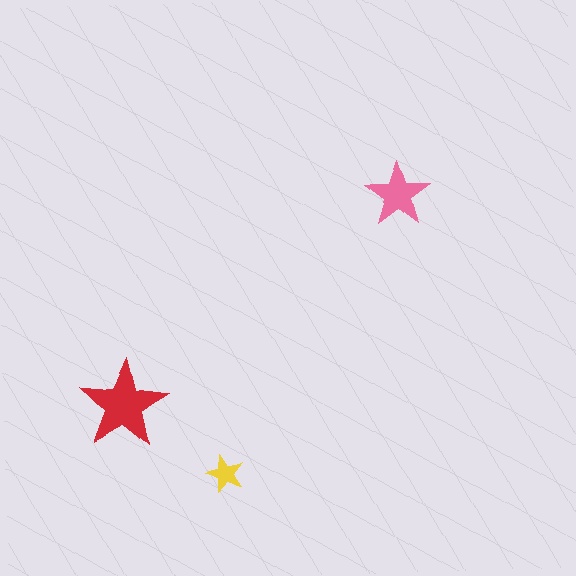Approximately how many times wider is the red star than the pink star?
About 1.5 times wider.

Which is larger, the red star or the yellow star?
The red one.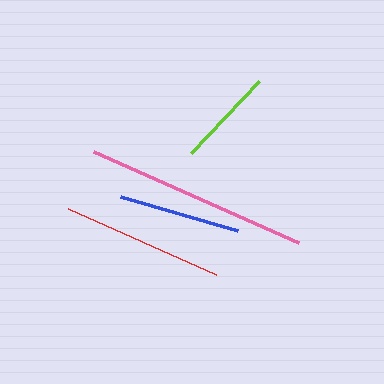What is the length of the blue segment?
The blue segment is approximately 122 pixels long.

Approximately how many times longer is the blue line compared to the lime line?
The blue line is approximately 1.2 times the length of the lime line.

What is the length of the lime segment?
The lime segment is approximately 99 pixels long.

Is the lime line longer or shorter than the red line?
The red line is longer than the lime line.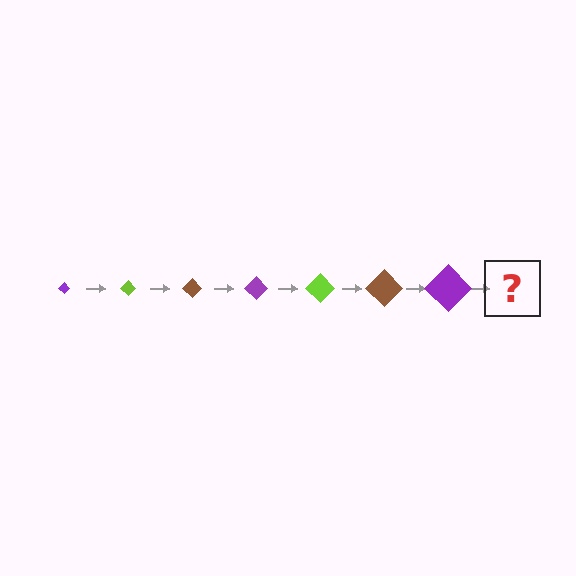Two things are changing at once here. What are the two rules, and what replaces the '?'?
The two rules are that the diamond grows larger each step and the color cycles through purple, lime, and brown. The '?' should be a lime diamond, larger than the previous one.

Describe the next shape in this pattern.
It should be a lime diamond, larger than the previous one.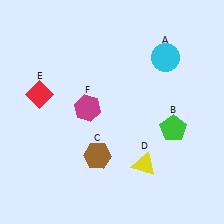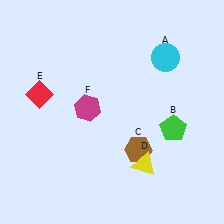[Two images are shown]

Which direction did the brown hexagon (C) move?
The brown hexagon (C) moved right.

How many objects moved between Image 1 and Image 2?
1 object moved between the two images.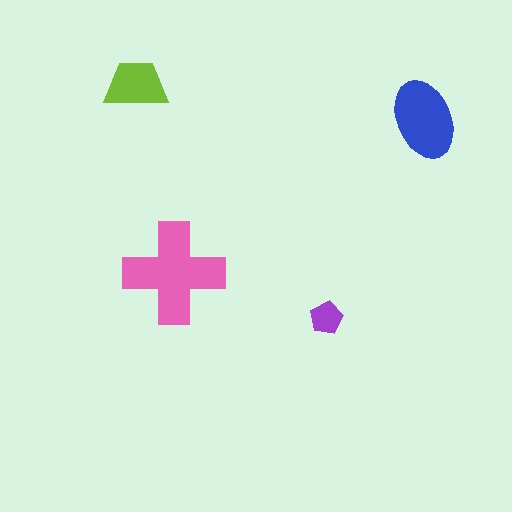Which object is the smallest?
The purple pentagon.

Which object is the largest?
The pink cross.